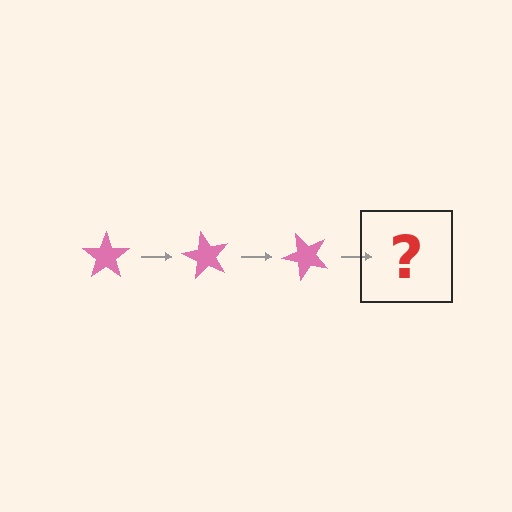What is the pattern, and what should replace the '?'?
The pattern is that the star rotates 60 degrees each step. The '?' should be a pink star rotated 180 degrees.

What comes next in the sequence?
The next element should be a pink star rotated 180 degrees.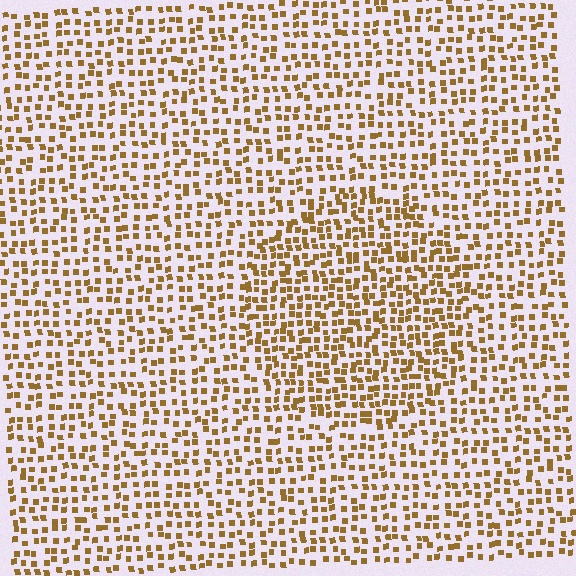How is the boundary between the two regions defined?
The boundary is defined by a change in element density (approximately 1.5x ratio). All elements are the same color, size, and shape.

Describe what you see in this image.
The image contains small brown elements arranged at two different densities. A circle-shaped region is visible where the elements are more densely packed than the surrounding area.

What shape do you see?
I see a circle.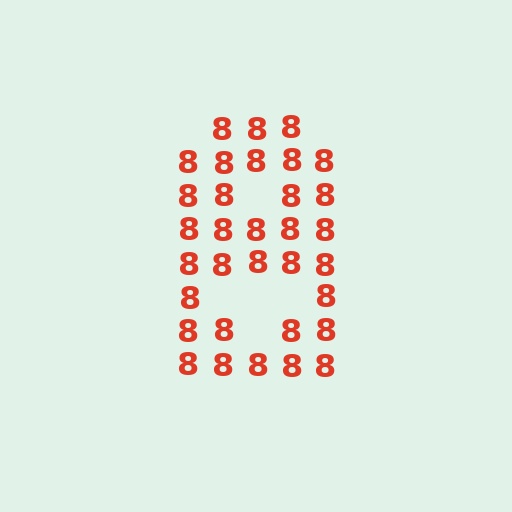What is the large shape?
The large shape is the digit 8.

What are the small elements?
The small elements are digit 8's.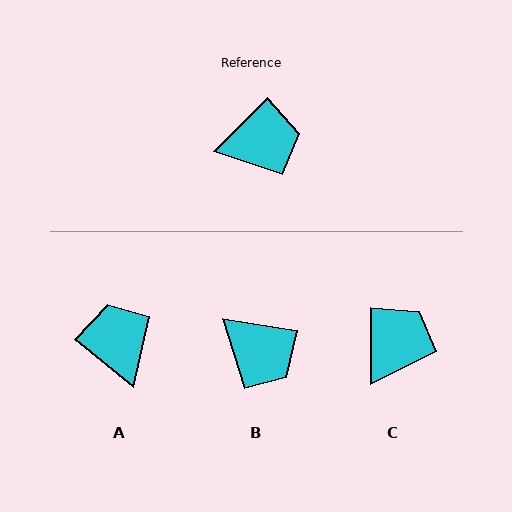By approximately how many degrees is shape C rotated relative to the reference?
Approximately 45 degrees counter-clockwise.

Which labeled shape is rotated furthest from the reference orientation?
A, about 96 degrees away.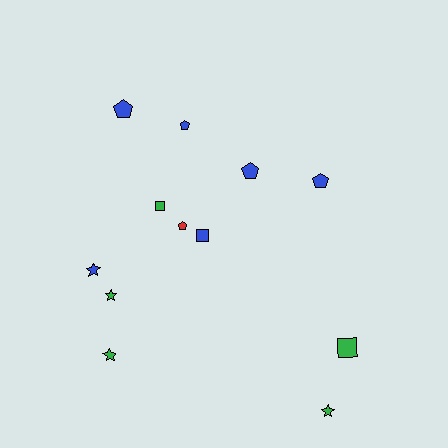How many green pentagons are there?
There are no green pentagons.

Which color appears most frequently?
Blue, with 6 objects.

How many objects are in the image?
There are 12 objects.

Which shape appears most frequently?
Pentagon, with 5 objects.